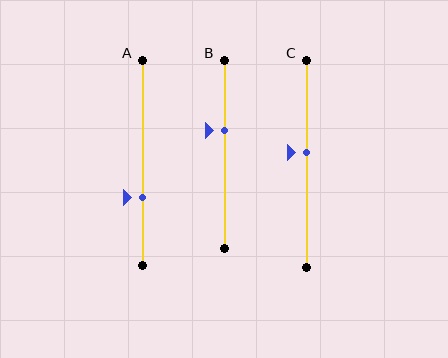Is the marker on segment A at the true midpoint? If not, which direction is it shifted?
No, the marker on segment A is shifted downward by about 17% of the segment length.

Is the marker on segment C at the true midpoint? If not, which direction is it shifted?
No, the marker on segment C is shifted upward by about 5% of the segment length.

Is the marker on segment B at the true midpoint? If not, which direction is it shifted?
No, the marker on segment B is shifted upward by about 13% of the segment length.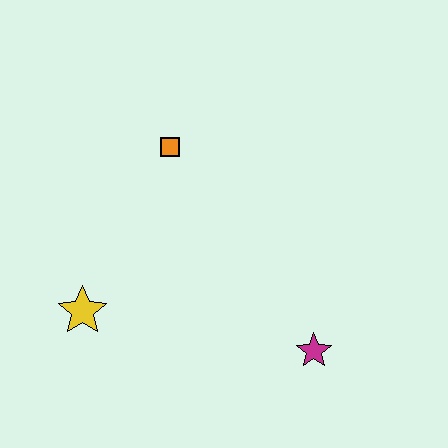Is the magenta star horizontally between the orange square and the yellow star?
No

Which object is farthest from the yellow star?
The magenta star is farthest from the yellow star.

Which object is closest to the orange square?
The yellow star is closest to the orange square.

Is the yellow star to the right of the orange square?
No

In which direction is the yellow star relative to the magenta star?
The yellow star is to the left of the magenta star.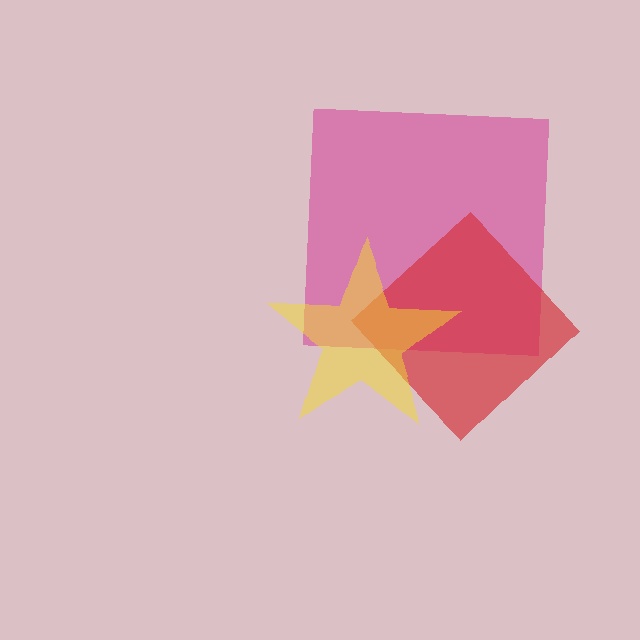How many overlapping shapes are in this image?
There are 3 overlapping shapes in the image.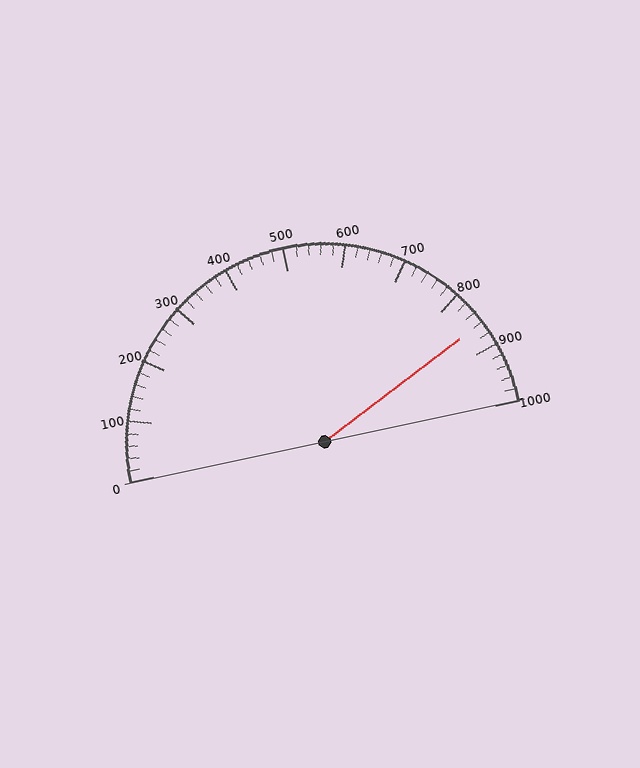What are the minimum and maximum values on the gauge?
The gauge ranges from 0 to 1000.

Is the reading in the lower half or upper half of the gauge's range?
The reading is in the upper half of the range (0 to 1000).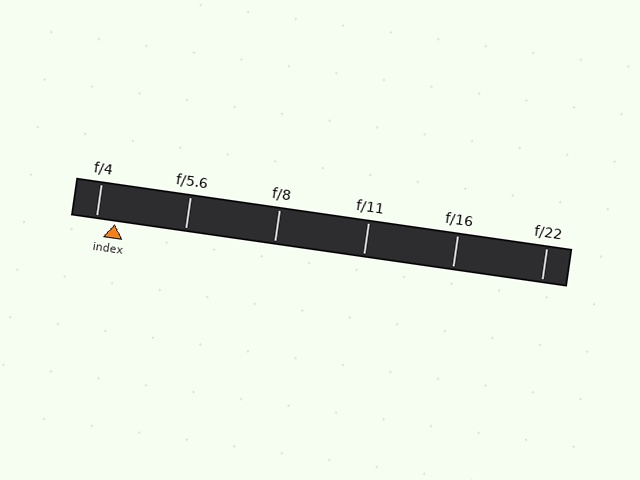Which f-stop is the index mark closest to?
The index mark is closest to f/4.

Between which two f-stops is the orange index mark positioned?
The index mark is between f/4 and f/5.6.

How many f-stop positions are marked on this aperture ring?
There are 6 f-stop positions marked.